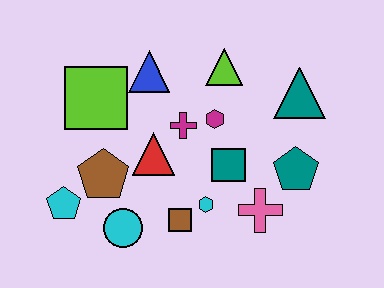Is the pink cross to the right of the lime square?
Yes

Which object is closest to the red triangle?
The magenta cross is closest to the red triangle.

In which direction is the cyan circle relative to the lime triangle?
The cyan circle is below the lime triangle.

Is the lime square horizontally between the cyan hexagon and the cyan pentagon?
Yes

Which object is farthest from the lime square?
The teal pentagon is farthest from the lime square.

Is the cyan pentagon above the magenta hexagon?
No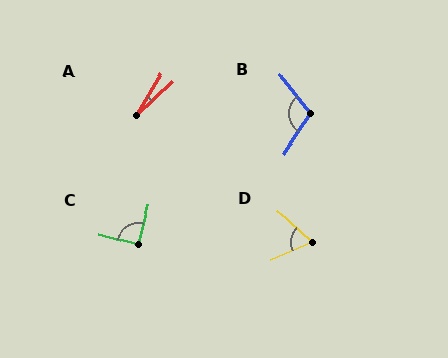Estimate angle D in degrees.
Approximately 67 degrees.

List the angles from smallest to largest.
A (16°), D (67°), C (89°), B (108°).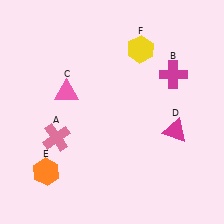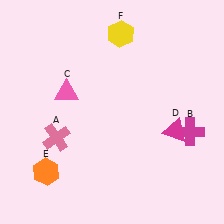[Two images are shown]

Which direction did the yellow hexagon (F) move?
The yellow hexagon (F) moved left.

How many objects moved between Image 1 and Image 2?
2 objects moved between the two images.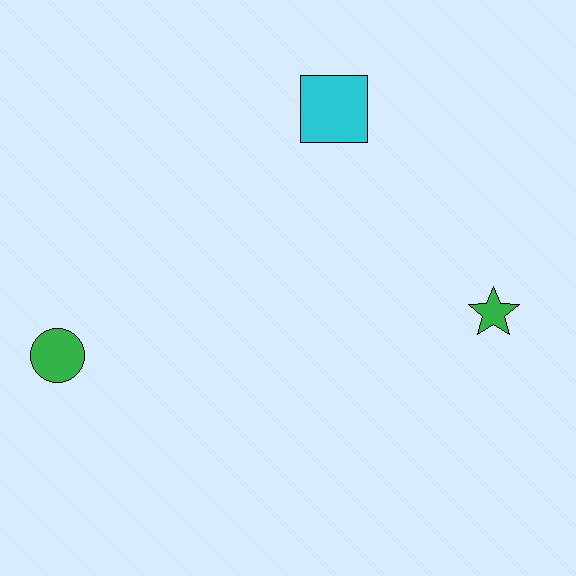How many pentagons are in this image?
There are no pentagons.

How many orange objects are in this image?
There are no orange objects.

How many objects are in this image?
There are 3 objects.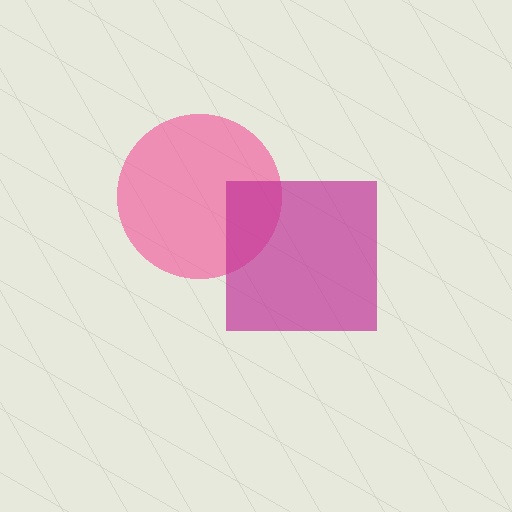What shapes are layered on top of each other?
The layered shapes are: a pink circle, a magenta square.